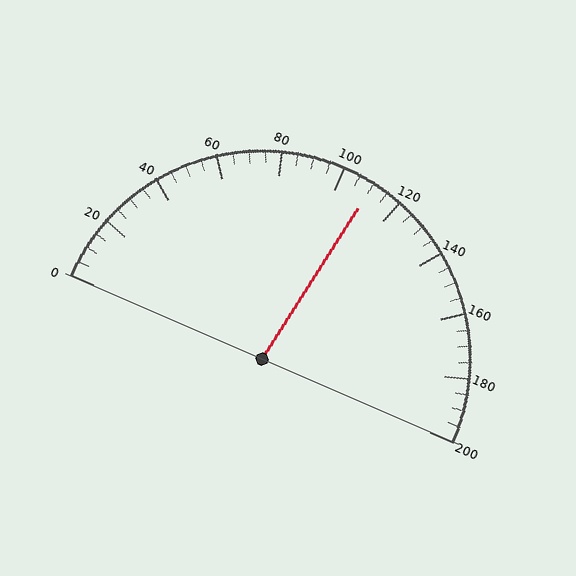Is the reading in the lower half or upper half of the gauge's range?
The reading is in the upper half of the range (0 to 200).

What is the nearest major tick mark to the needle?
The nearest major tick mark is 120.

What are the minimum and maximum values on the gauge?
The gauge ranges from 0 to 200.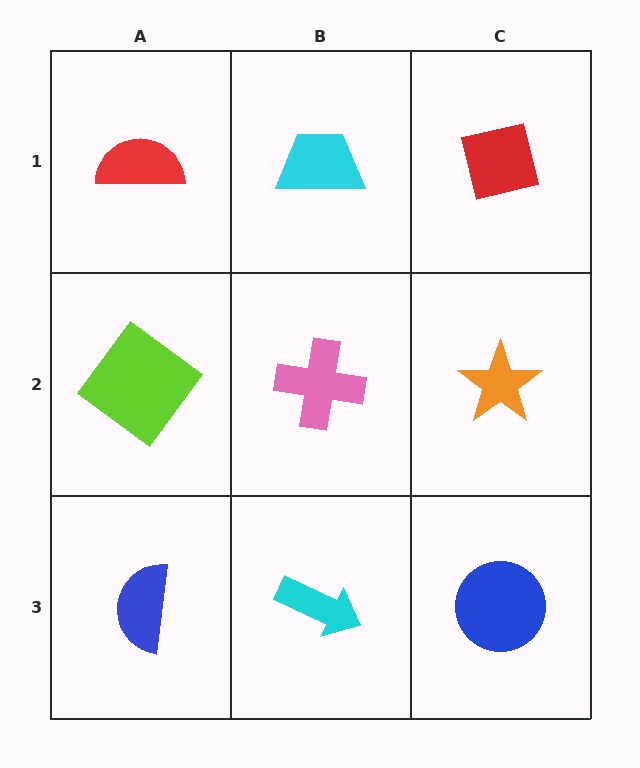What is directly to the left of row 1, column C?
A cyan trapezoid.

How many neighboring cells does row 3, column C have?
2.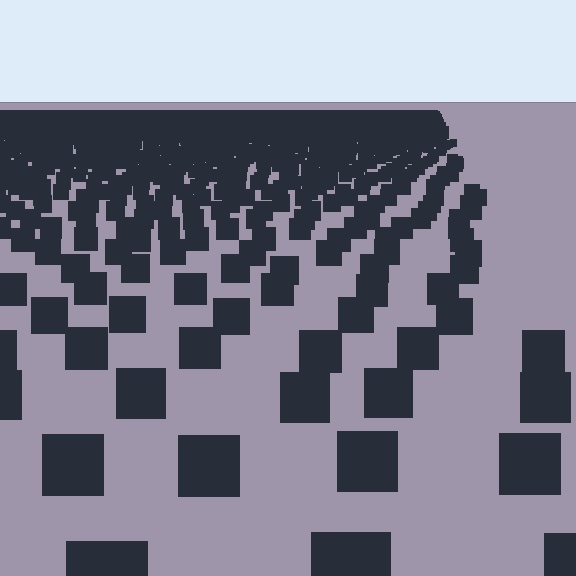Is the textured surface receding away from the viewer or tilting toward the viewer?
The surface is receding away from the viewer. Texture elements get smaller and denser toward the top.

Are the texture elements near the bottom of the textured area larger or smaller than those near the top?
Larger. Near the bottom, elements are closer to the viewer and appear at a bigger on-screen size.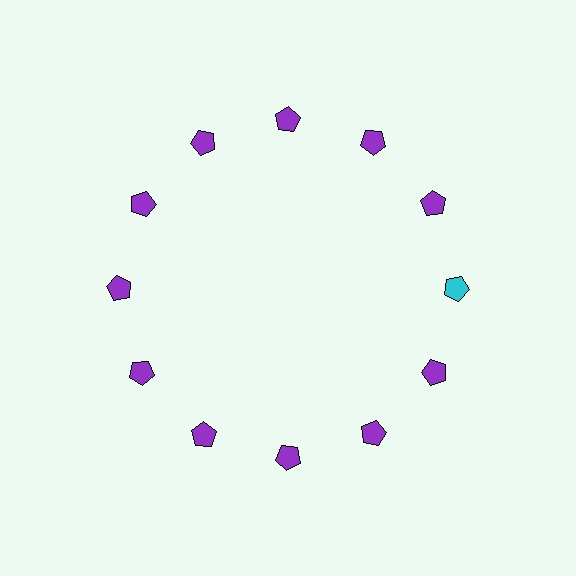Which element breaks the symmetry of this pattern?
The cyan pentagon at roughly the 3 o'clock position breaks the symmetry. All other shapes are purple pentagons.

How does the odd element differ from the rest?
It has a different color: cyan instead of purple.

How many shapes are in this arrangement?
There are 12 shapes arranged in a ring pattern.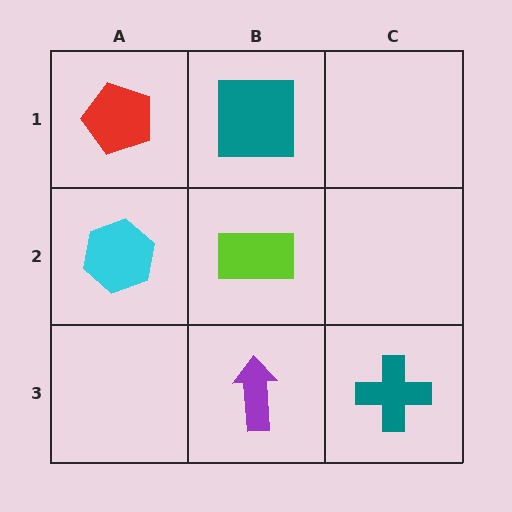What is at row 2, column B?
A lime rectangle.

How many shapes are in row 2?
2 shapes.